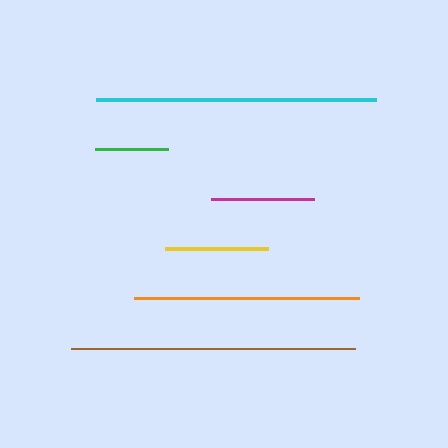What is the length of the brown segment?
The brown segment is approximately 284 pixels long.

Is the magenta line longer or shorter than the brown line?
The brown line is longer than the magenta line.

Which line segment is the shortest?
The green line is the shortest at approximately 72 pixels.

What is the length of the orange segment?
The orange segment is approximately 225 pixels long.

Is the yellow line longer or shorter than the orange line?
The orange line is longer than the yellow line.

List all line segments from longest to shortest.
From longest to shortest: brown, cyan, orange, magenta, yellow, green.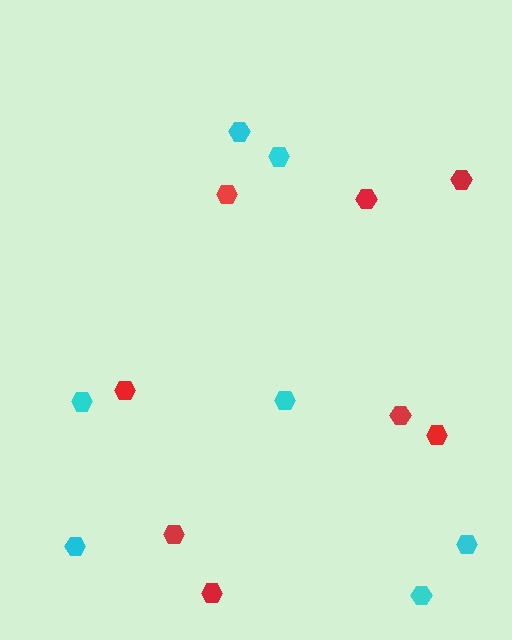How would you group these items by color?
There are 2 groups: one group of cyan hexagons (7) and one group of red hexagons (8).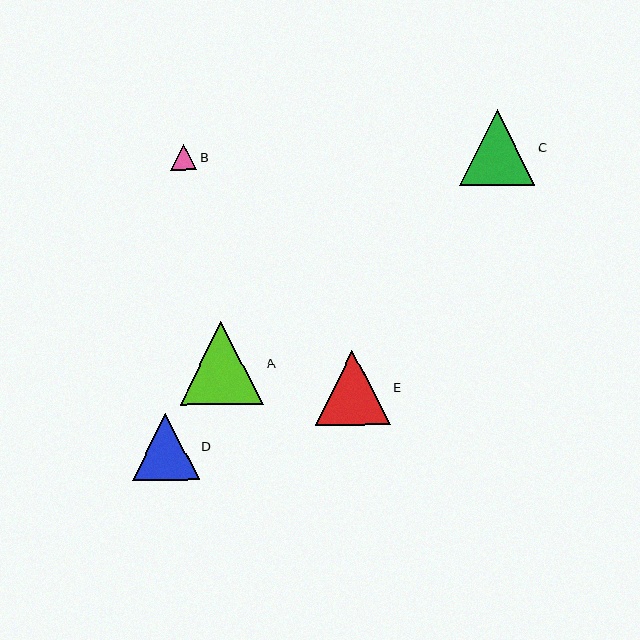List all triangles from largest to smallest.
From largest to smallest: A, C, E, D, B.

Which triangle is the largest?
Triangle A is the largest with a size of approximately 83 pixels.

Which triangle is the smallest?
Triangle B is the smallest with a size of approximately 26 pixels.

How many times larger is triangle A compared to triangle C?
Triangle A is approximately 1.1 times the size of triangle C.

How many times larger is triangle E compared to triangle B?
Triangle E is approximately 2.9 times the size of triangle B.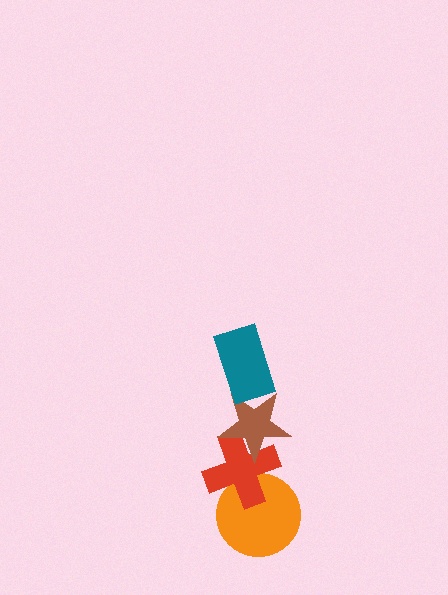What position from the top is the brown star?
The brown star is 2nd from the top.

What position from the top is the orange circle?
The orange circle is 4th from the top.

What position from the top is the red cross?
The red cross is 3rd from the top.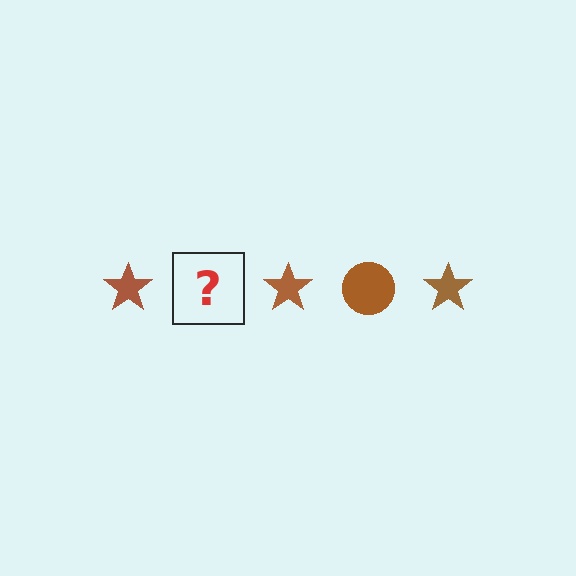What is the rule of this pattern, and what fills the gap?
The rule is that the pattern cycles through star, circle shapes in brown. The gap should be filled with a brown circle.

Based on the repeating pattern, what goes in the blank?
The blank should be a brown circle.